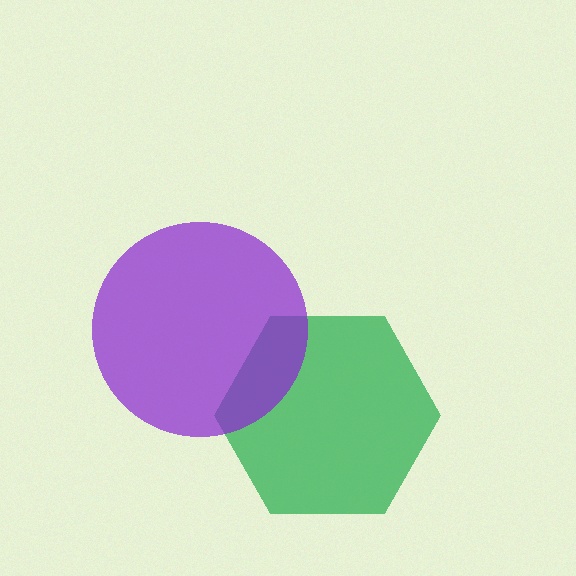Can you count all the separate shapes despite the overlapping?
Yes, there are 2 separate shapes.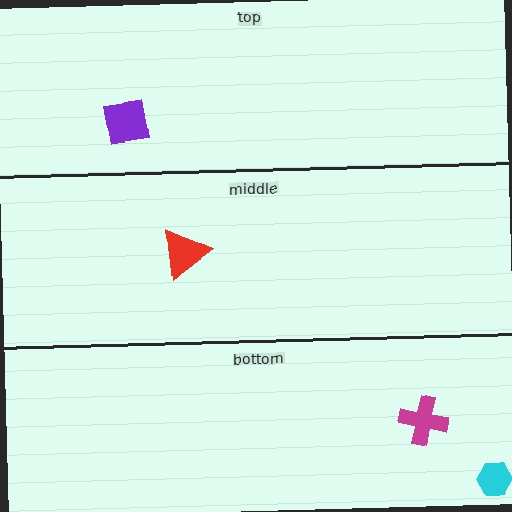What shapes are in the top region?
The purple square.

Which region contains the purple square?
The top region.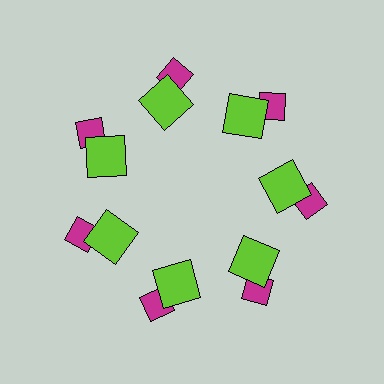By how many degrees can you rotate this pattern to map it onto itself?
The pattern maps onto itself every 51 degrees of rotation.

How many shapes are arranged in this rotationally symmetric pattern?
There are 14 shapes, arranged in 7 groups of 2.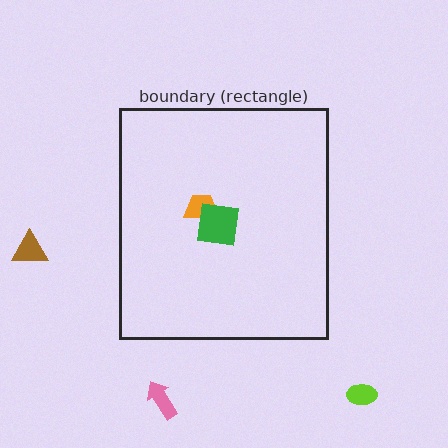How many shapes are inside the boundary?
2 inside, 3 outside.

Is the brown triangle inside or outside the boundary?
Outside.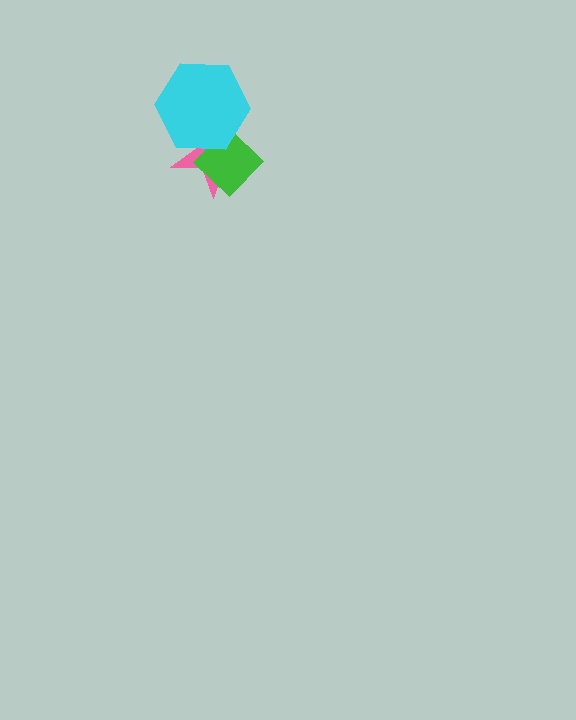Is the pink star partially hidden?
Yes, it is partially covered by another shape.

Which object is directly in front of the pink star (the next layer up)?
The green diamond is directly in front of the pink star.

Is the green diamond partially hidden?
Yes, it is partially covered by another shape.